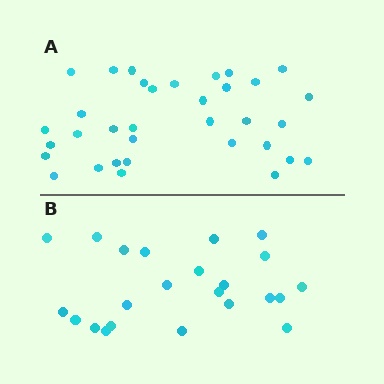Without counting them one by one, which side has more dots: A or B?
Region A (the top region) has more dots.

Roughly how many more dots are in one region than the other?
Region A has roughly 12 or so more dots than region B.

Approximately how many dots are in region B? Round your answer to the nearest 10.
About 20 dots. (The exact count is 23, which rounds to 20.)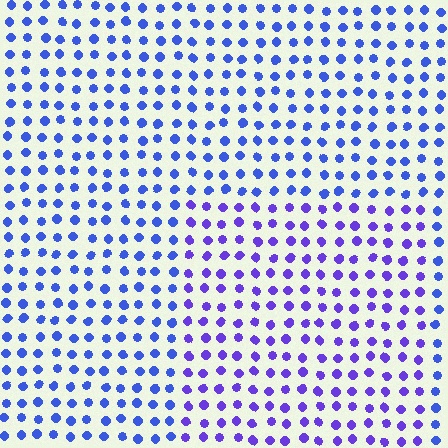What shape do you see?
I see a rectangle.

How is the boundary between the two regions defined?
The boundary is defined purely by a slight shift in hue (about 29 degrees). Spacing, size, and orientation are identical on both sides.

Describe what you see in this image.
The image is filled with small blue elements in a uniform arrangement. A rectangle-shaped region is visible where the elements are tinted to a slightly different hue, forming a subtle color boundary.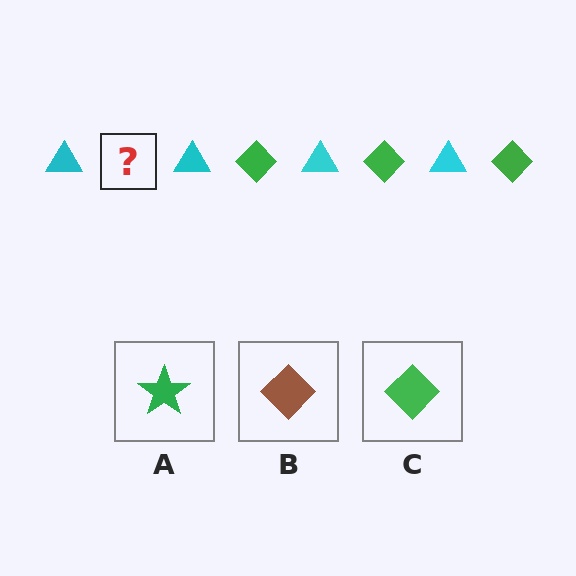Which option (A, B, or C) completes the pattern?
C.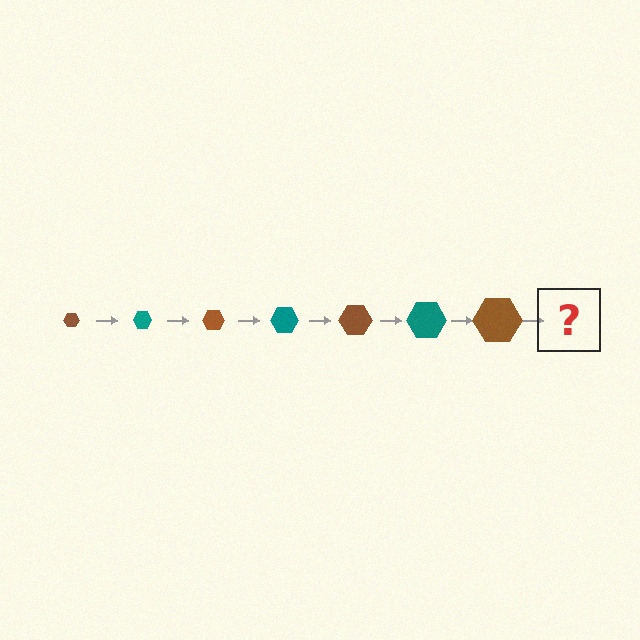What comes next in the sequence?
The next element should be a teal hexagon, larger than the previous one.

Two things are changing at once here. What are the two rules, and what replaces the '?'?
The two rules are that the hexagon grows larger each step and the color cycles through brown and teal. The '?' should be a teal hexagon, larger than the previous one.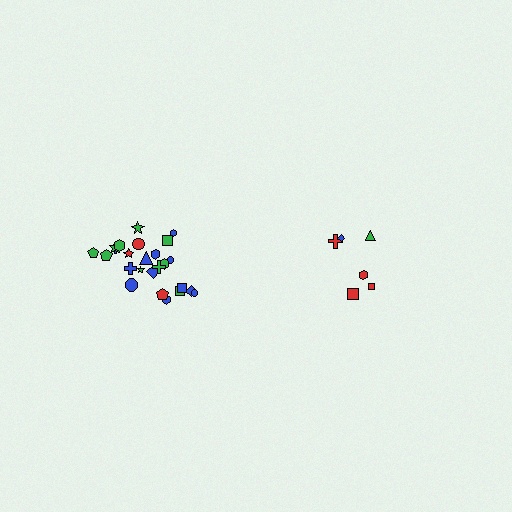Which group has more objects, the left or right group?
The left group.